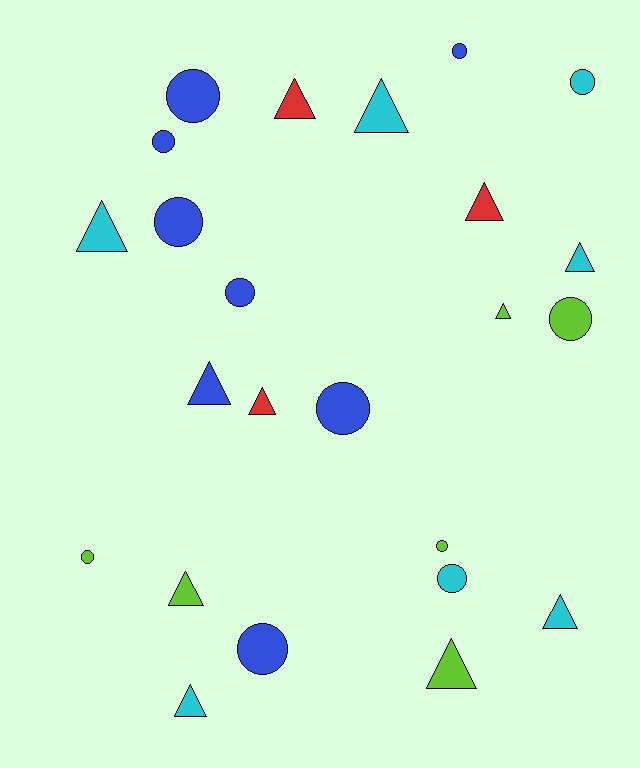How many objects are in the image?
There are 24 objects.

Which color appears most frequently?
Blue, with 8 objects.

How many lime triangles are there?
There are 3 lime triangles.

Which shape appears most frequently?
Triangle, with 12 objects.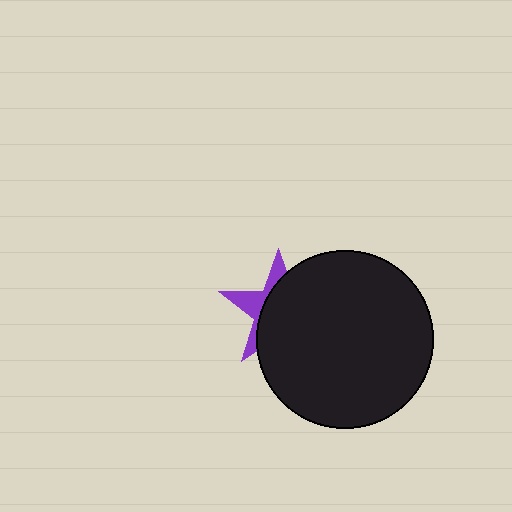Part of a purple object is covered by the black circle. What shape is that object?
It is a star.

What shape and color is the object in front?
The object in front is a black circle.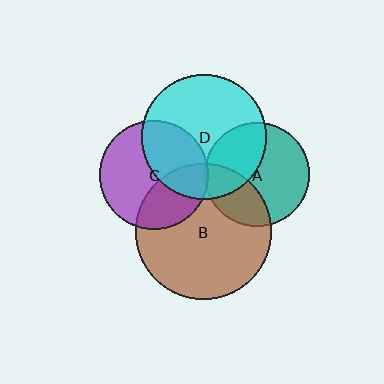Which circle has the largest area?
Circle B (brown).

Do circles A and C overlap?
Yes.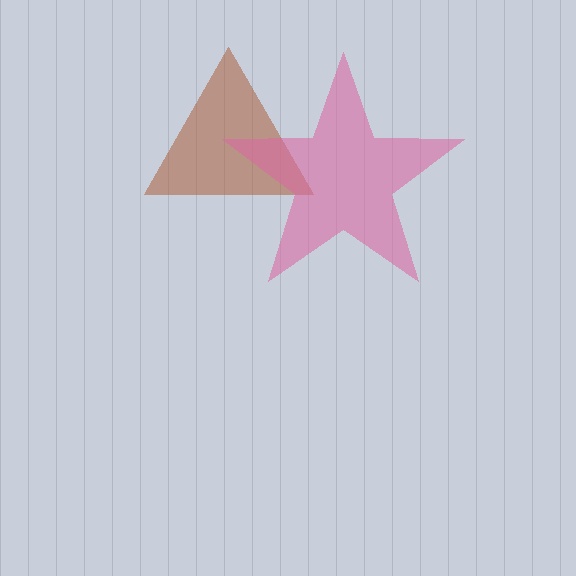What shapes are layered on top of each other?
The layered shapes are: a brown triangle, a pink star.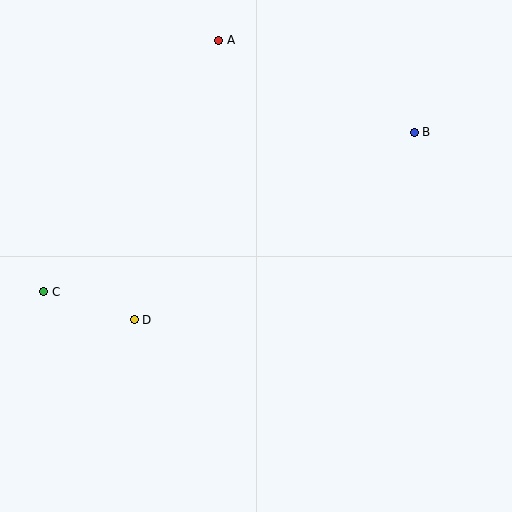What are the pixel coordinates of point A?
Point A is at (219, 40).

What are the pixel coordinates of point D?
Point D is at (134, 320).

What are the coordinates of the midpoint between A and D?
The midpoint between A and D is at (176, 180).